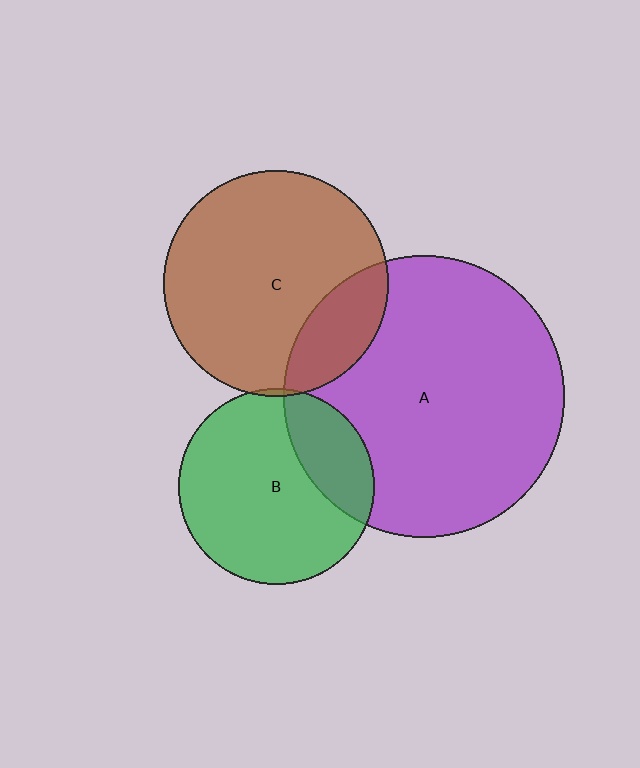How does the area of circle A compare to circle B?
Approximately 2.1 times.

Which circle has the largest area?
Circle A (purple).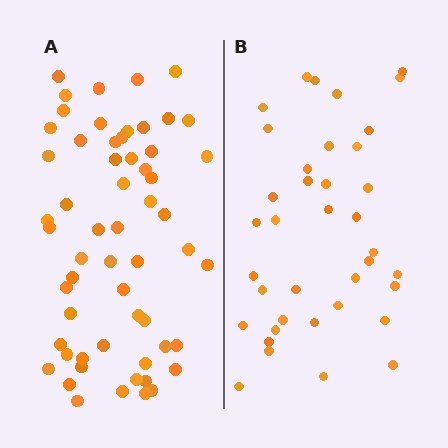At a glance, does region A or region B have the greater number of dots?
Region A (the left region) has more dots.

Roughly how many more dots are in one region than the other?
Region A has approximately 20 more dots than region B.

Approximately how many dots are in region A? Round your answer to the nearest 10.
About 60 dots. (The exact count is 58, which rounds to 60.)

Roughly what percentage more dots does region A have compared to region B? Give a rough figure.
About 55% more.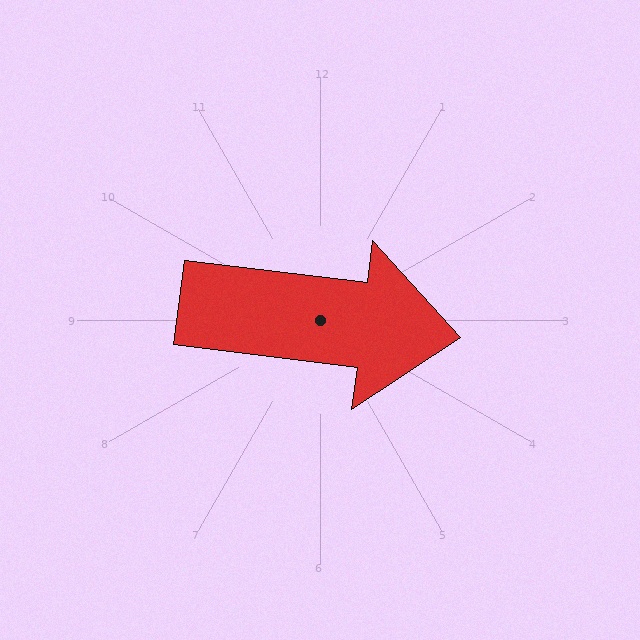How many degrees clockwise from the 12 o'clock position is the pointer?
Approximately 97 degrees.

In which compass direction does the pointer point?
East.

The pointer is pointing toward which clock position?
Roughly 3 o'clock.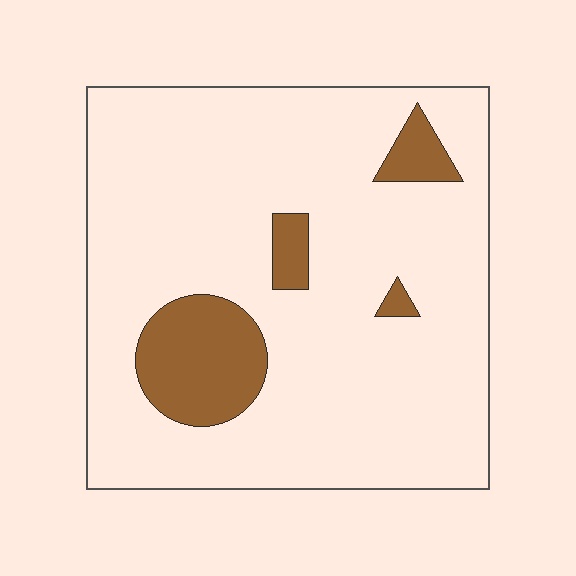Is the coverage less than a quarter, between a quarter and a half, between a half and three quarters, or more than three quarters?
Less than a quarter.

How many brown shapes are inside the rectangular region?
4.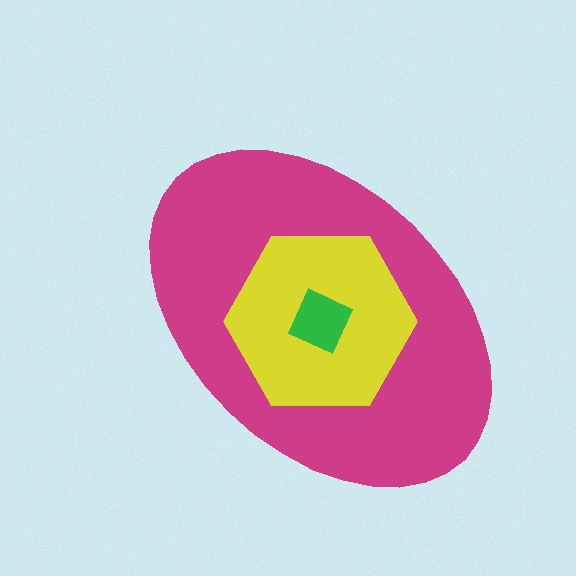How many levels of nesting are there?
3.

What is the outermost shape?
The magenta ellipse.